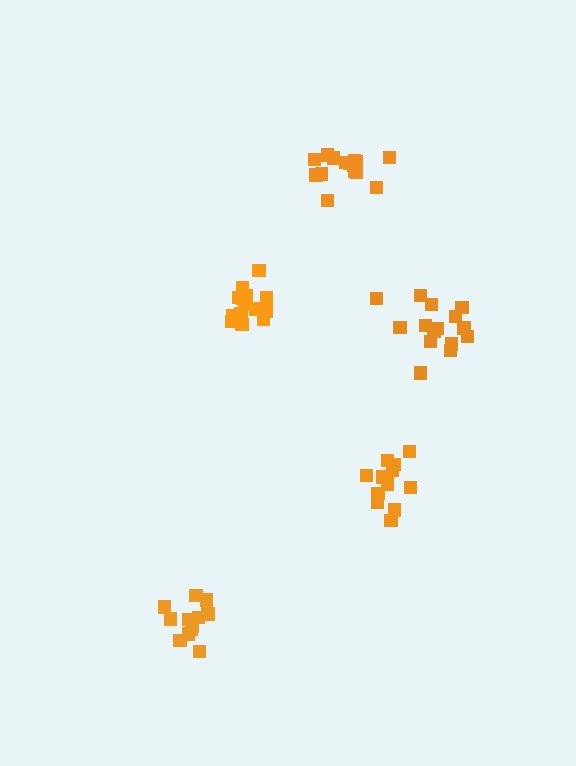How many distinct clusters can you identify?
There are 5 distinct clusters.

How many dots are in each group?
Group 1: 12 dots, Group 2: 15 dots, Group 3: 15 dots, Group 4: 14 dots, Group 5: 12 dots (68 total).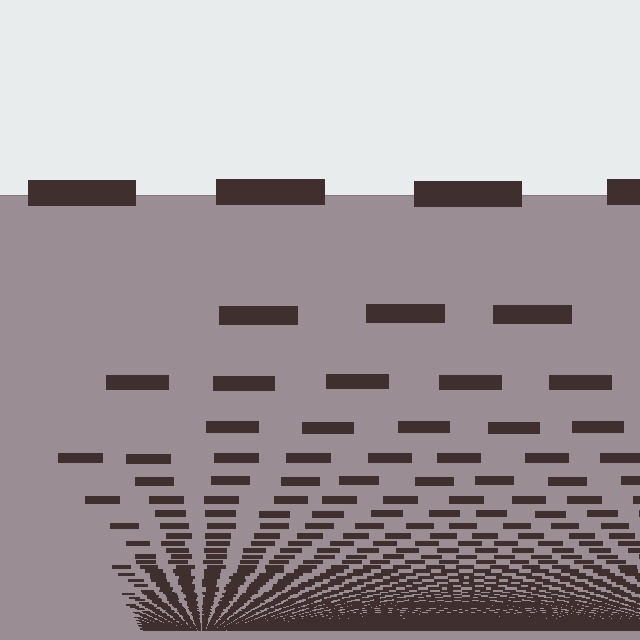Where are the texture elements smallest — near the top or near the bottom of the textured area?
Near the bottom.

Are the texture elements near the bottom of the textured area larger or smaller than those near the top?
Smaller. The gradient is inverted — elements near the bottom are smaller and denser.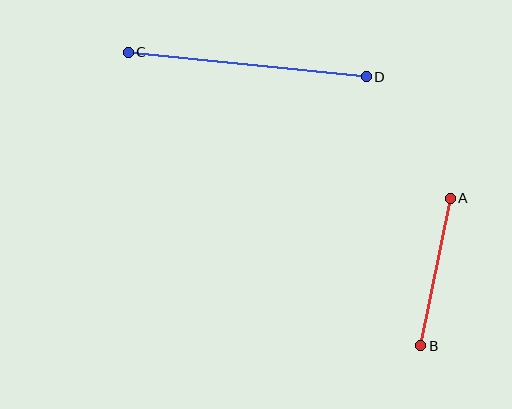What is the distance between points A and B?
The distance is approximately 151 pixels.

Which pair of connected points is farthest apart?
Points C and D are farthest apart.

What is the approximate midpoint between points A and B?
The midpoint is at approximately (436, 272) pixels.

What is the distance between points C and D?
The distance is approximately 239 pixels.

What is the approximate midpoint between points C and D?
The midpoint is at approximately (247, 64) pixels.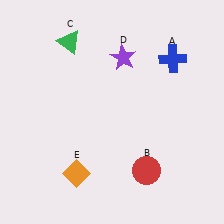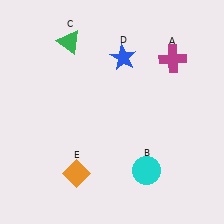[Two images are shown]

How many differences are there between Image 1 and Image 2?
There are 3 differences between the two images.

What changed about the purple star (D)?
In Image 1, D is purple. In Image 2, it changed to blue.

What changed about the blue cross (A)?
In Image 1, A is blue. In Image 2, it changed to magenta.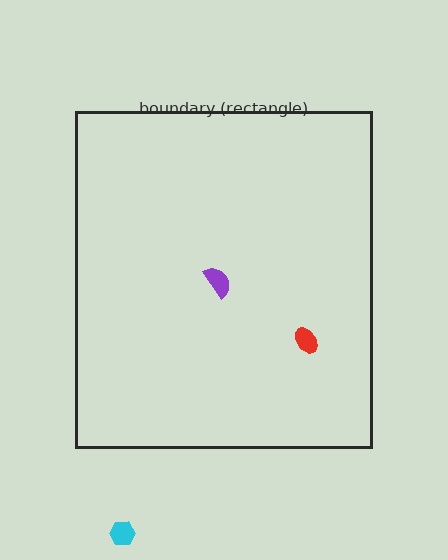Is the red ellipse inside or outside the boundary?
Inside.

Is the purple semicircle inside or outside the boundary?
Inside.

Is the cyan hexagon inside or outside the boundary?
Outside.